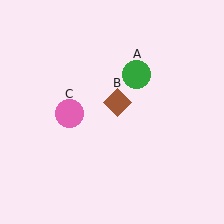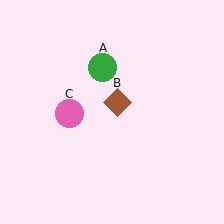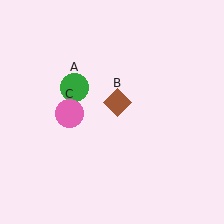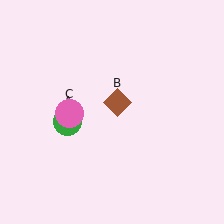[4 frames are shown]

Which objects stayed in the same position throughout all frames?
Brown diamond (object B) and pink circle (object C) remained stationary.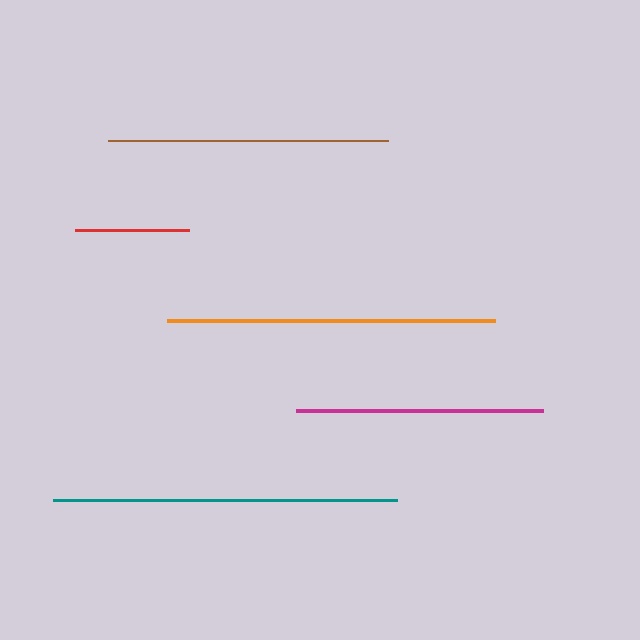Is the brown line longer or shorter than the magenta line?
The brown line is longer than the magenta line.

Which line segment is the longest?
The teal line is the longest at approximately 345 pixels.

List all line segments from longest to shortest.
From longest to shortest: teal, orange, brown, magenta, red.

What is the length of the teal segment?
The teal segment is approximately 345 pixels long.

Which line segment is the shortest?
The red line is the shortest at approximately 114 pixels.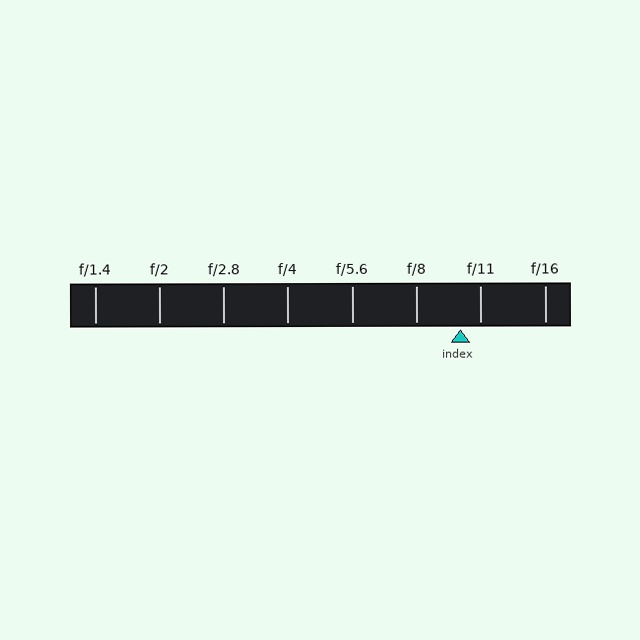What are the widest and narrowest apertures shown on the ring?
The widest aperture shown is f/1.4 and the narrowest is f/16.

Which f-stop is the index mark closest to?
The index mark is closest to f/11.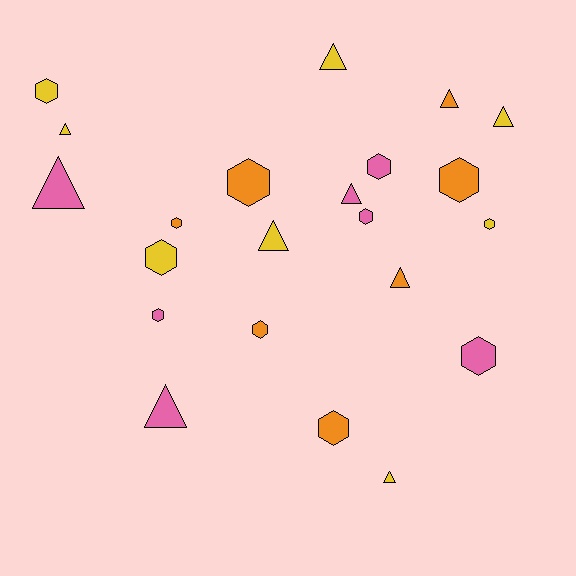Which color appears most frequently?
Yellow, with 8 objects.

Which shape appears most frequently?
Hexagon, with 12 objects.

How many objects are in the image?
There are 22 objects.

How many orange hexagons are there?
There are 5 orange hexagons.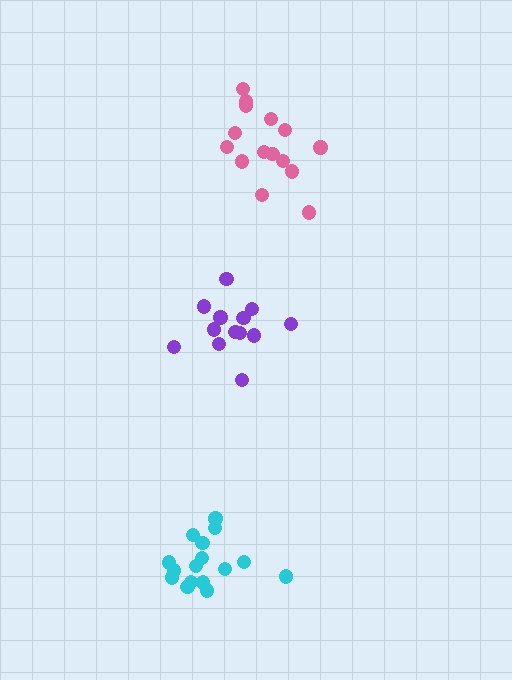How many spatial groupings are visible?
There are 3 spatial groupings.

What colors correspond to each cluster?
The clusters are colored: pink, purple, cyan.